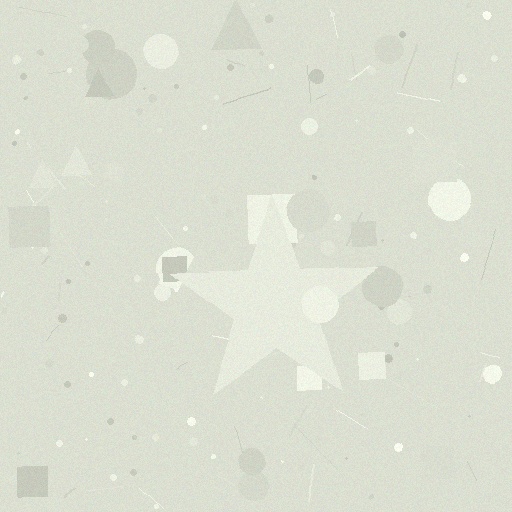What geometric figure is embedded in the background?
A star is embedded in the background.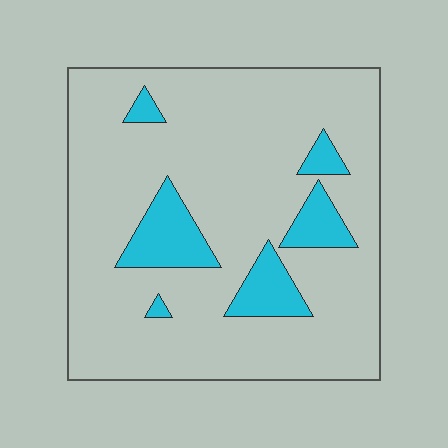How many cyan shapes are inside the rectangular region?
6.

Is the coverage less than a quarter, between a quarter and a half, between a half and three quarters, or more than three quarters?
Less than a quarter.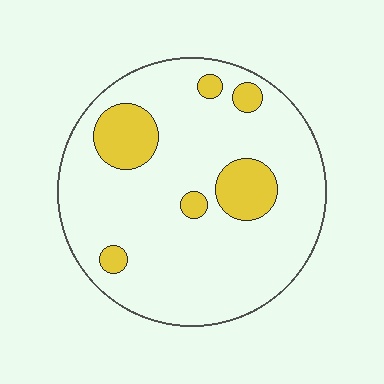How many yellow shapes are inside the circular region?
6.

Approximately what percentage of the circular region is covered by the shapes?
Approximately 15%.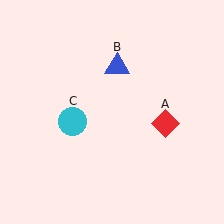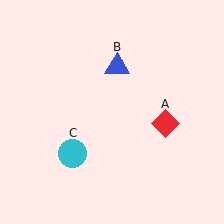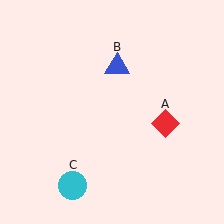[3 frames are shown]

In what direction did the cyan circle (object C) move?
The cyan circle (object C) moved down.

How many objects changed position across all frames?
1 object changed position: cyan circle (object C).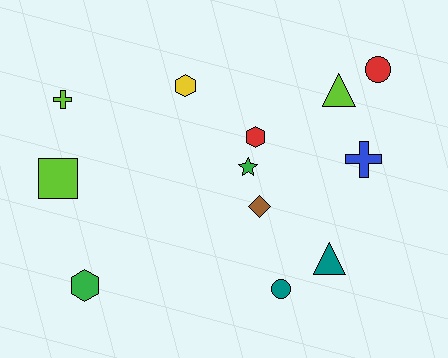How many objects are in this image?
There are 12 objects.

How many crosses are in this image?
There are 2 crosses.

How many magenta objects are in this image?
There are no magenta objects.